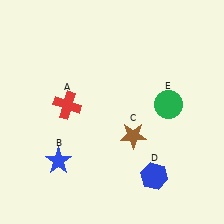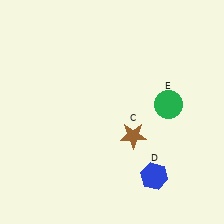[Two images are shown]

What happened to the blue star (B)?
The blue star (B) was removed in Image 2. It was in the bottom-left area of Image 1.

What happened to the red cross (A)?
The red cross (A) was removed in Image 2. It was in the top-left area of Image 1.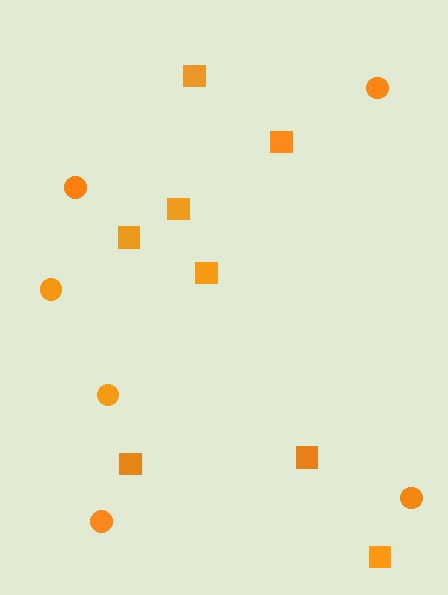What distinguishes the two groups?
There are 2 groups: one group of circles (6) and one group of squares (8).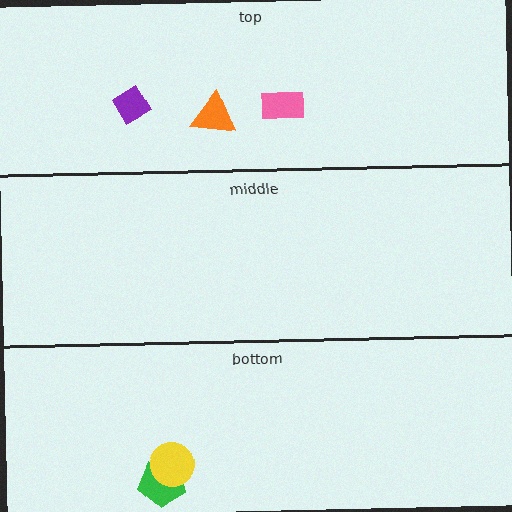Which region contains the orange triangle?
The top region.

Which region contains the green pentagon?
The bottom region.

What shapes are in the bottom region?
The green pentagon, the yellow circle.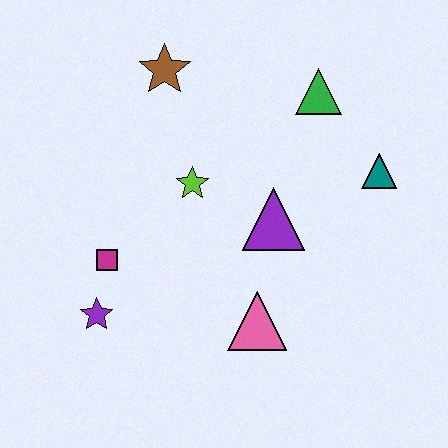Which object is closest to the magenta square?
The purple star is closest to the magenta square.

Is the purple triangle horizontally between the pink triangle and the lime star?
No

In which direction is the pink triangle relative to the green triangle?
The pink triangle is below the green triangle.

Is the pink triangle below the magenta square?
Yes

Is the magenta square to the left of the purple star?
No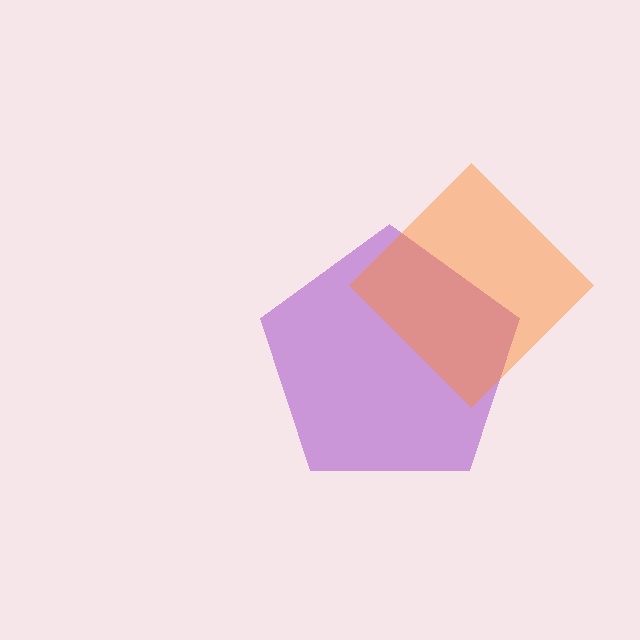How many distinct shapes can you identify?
There are 2 distinct shapes: a purple pentagon, an orange diamond.